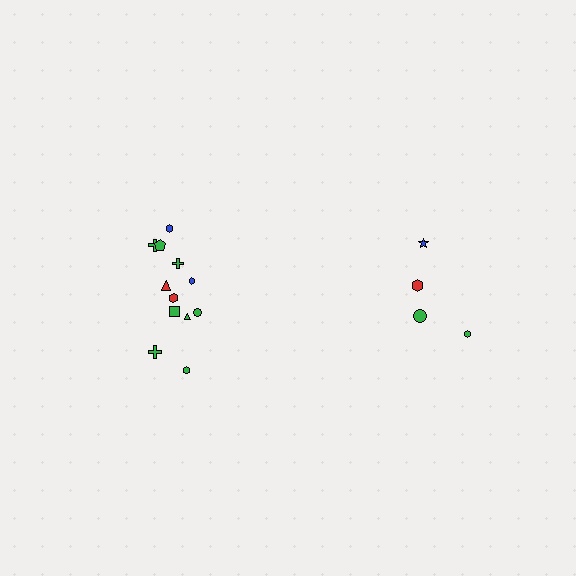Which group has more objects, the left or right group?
The left group.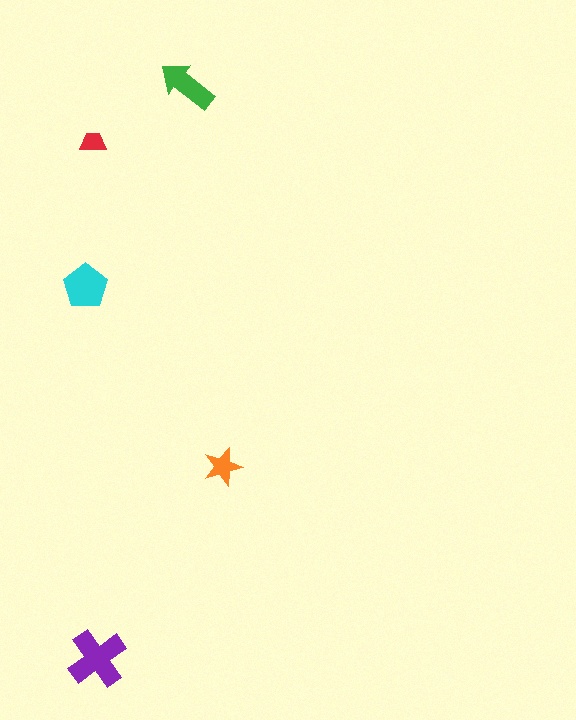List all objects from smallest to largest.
The red trapezoid, the orange star, the green arrow, the cyan pentagon, the purple cross.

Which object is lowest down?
The purple cross is bottommost.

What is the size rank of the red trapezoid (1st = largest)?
5th.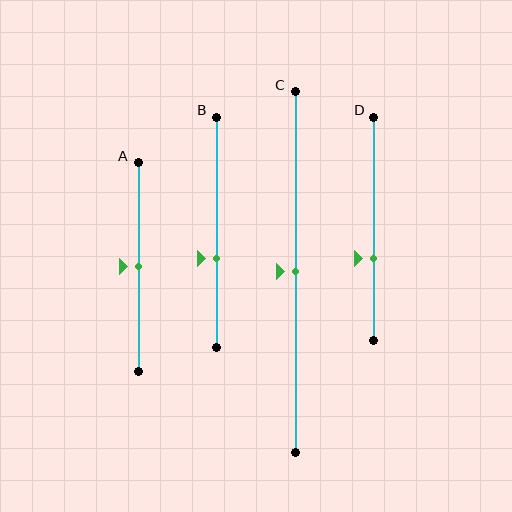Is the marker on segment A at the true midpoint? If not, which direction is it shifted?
Yes, the marker on segment A is at the true midpoint.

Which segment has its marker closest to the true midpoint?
Segment A has its marker closest to the true midpoint.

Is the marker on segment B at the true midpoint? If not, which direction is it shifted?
No, the marker on segment B is shifted downward by about 11% of the segment length.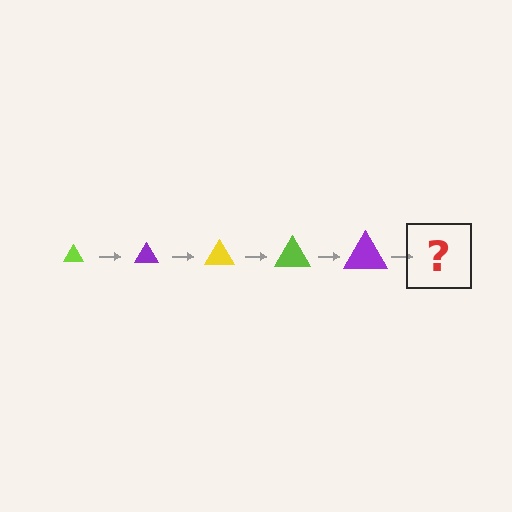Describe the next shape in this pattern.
It should be a yellow triangle, larger than the previous one.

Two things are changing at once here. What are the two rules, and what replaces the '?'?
The two rules are that the triangle grows larger each step and the color cycles through lime, purple, and yellow. The '?' should be a yellow triangle, larger than the previous one.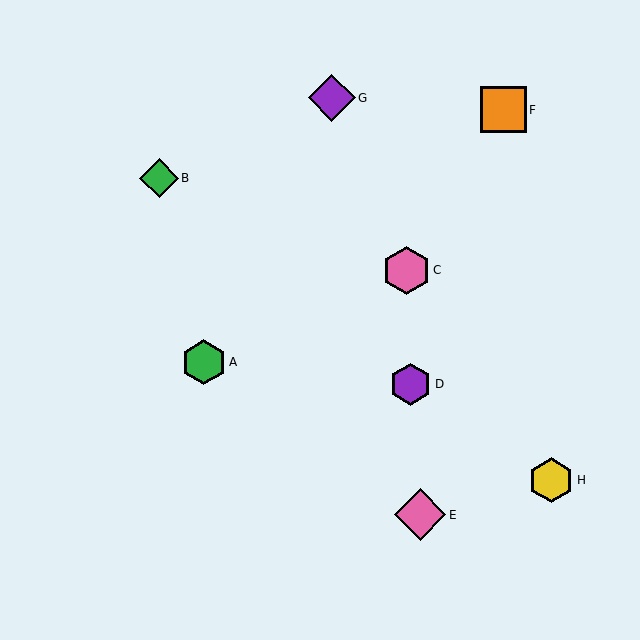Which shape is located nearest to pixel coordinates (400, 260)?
The pink hexagon (labeled C) at (406, 270) is nearest to that location.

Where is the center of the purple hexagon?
The center of the purple hexagon is at (411, 384).